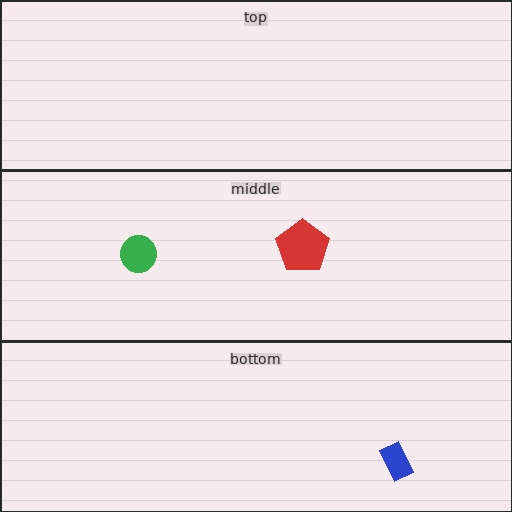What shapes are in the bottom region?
The blue rectangle.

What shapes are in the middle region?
The green circle, the red pentagon.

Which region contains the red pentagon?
The middle region.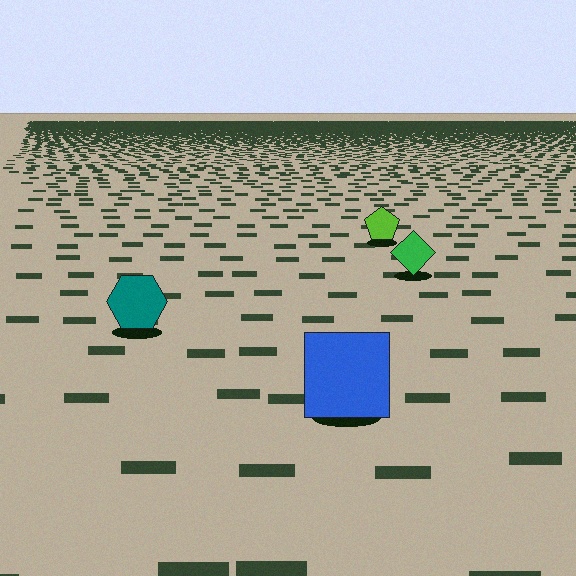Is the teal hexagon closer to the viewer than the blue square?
No. The blue square is closer — you can tell from the texture gradient: the ground texture is coarser near it.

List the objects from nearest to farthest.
From nearest to farthest: the blue square, the teal hexagon, the green diamond, the lime pentagon.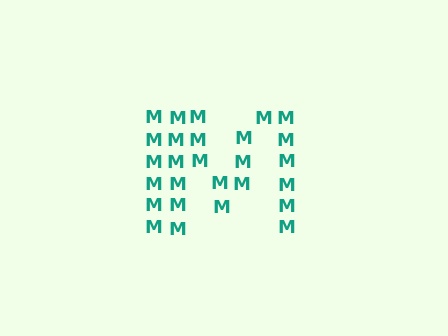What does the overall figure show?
The overall figure shows the letter M.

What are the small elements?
The small elements are letter M's.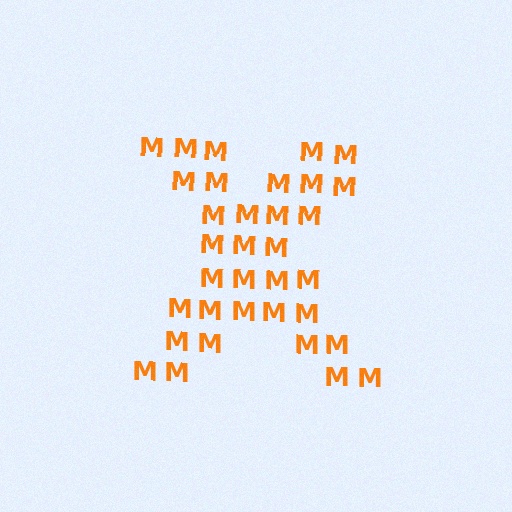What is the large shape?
The large shape is the letter X.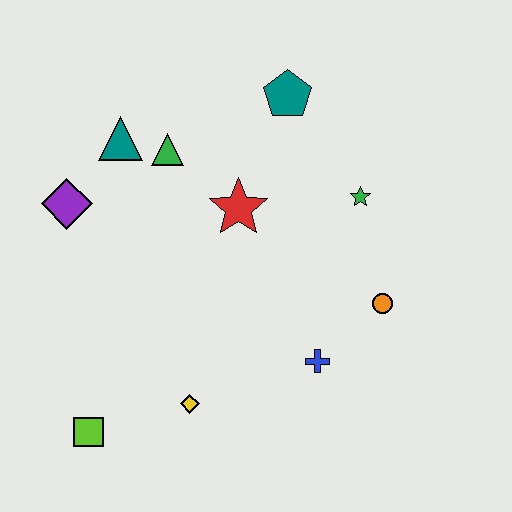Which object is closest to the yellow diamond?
The lime square is closest to the yellow diamond.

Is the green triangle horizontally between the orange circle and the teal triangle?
Yes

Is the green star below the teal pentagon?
Yes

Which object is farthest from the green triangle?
The lime square is farthest from the green triangle.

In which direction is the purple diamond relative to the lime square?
The purple diamond is above the lime square.